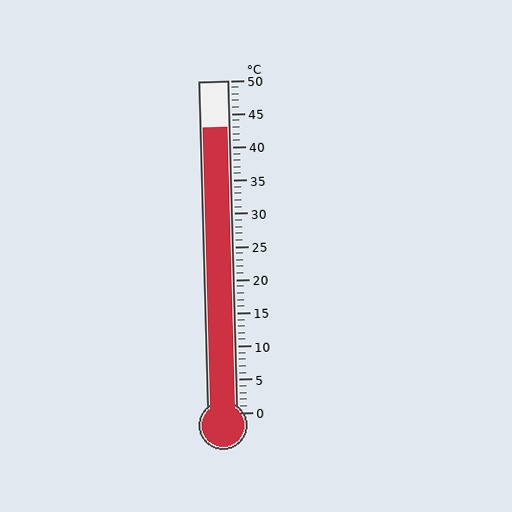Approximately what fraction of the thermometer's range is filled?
The thermometer is filled to approximately 85% of its range.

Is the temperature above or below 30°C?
The temperature is above 30°C.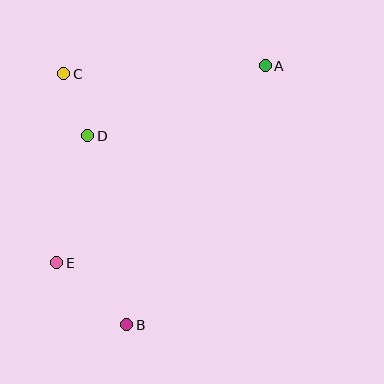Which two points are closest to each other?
Points C and D are closest to each other.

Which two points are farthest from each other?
Points A and B are farthest from each other.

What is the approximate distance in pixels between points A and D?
The distance between A and D is approximately 191 pixels.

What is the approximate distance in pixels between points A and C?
The distance between A and C is approximately 202 pixels.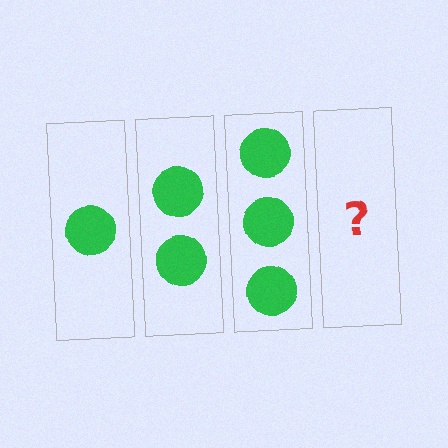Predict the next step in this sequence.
The next step is 4 circles.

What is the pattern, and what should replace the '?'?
The pattern is that each step adds one more circle. The '?' should be 4 circles.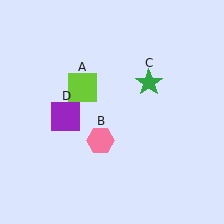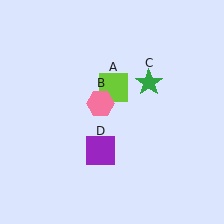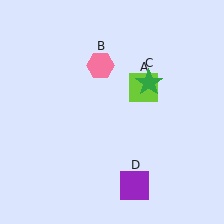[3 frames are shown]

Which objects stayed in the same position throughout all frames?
Green star (object C) remained stationary.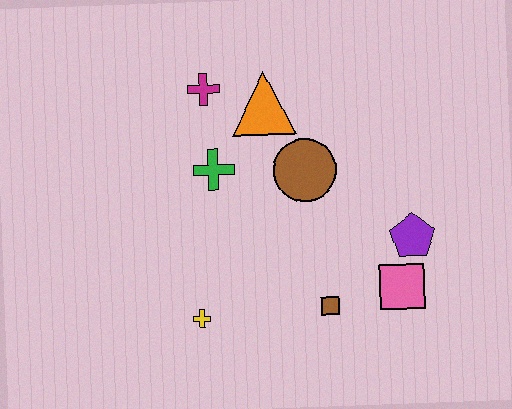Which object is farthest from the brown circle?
The yellow cross is farthest from the brown circle.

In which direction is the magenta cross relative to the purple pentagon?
The magenta cross is to the left of the purple pentagon.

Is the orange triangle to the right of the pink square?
No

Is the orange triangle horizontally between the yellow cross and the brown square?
Yes